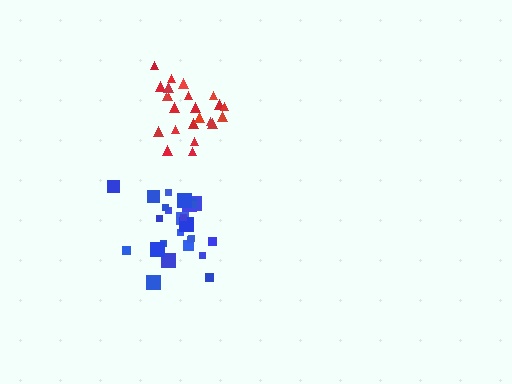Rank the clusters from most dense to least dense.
red, blue.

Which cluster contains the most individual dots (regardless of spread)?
Blue (26).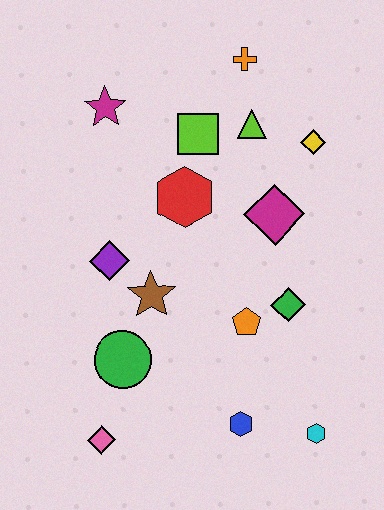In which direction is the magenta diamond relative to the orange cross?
The magenta diamond is below the orange cross.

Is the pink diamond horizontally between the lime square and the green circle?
No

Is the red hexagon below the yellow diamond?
Yes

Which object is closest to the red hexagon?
The lime square is closest to the red hexagon.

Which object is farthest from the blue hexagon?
The orange cross is farthest from the blue hexagon.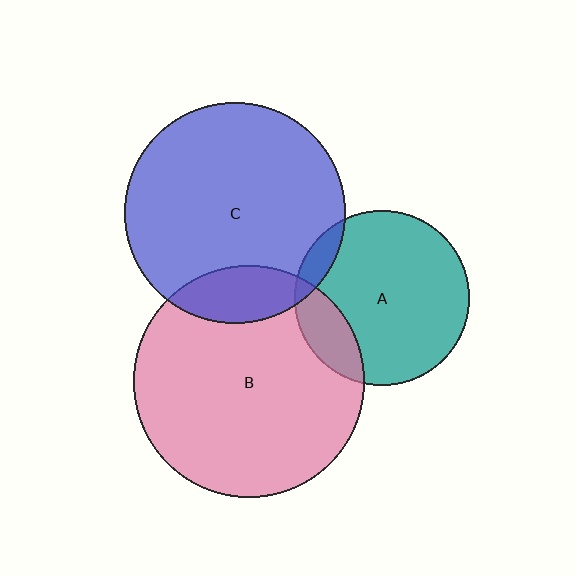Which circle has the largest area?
Circle B (pink).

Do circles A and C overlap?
Yes.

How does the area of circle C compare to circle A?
Approximately 1.6 times.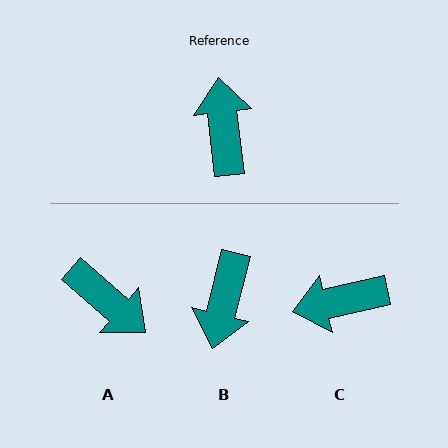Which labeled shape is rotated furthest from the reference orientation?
B, about 159 degrees away.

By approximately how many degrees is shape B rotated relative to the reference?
Approximately 159 degrees counter-clockwise.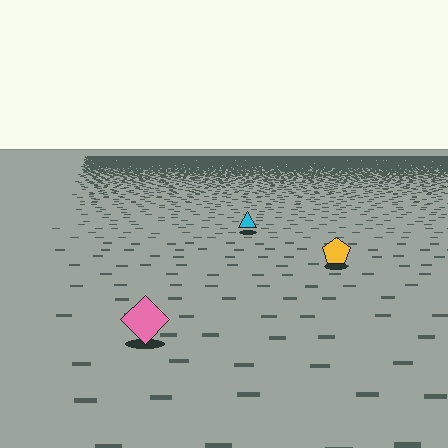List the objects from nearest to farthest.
From nearest to farthest: the pink diamond, the yellow pentagon, the cyan triangle.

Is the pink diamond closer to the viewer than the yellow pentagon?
Yes. The pink diamond is closer — you can tell from the texture gradient: the ground texture is coarser near it.